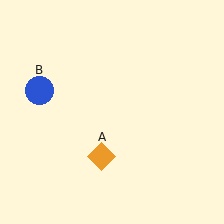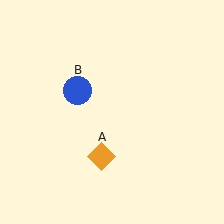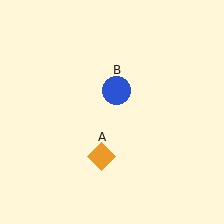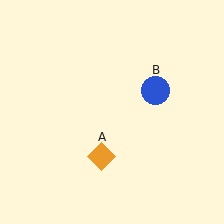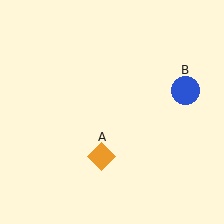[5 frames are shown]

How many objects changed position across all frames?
1 object changed position: blue circle (object B).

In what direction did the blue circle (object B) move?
The blue circle (object B) moved right.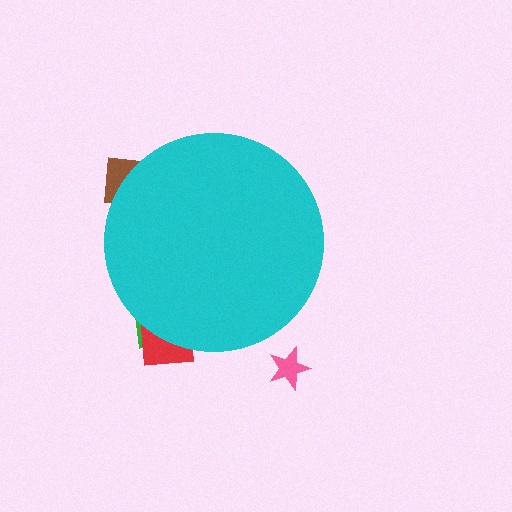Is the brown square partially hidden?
Yes, the brown square is partially hidden behind the cyan circle.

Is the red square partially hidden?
Yes, the red square is partially hidden behind the cyan circle.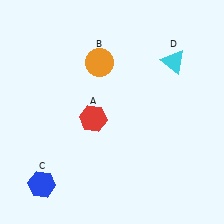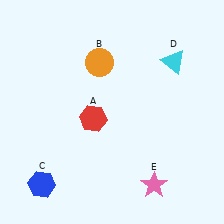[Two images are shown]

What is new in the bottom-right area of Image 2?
A pink star (E) was added in the bottom-right area of Image 2.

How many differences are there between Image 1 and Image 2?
There is 1 difference between the two images.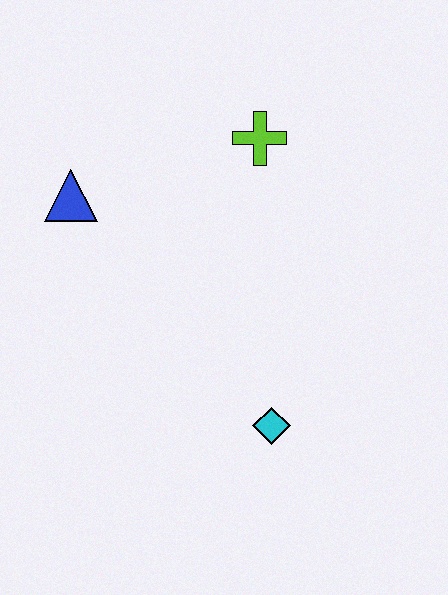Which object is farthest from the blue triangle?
The cyan diamond is farthest from the blue triangle.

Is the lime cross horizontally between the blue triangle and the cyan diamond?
Yes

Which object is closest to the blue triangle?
The lime cross is closest to the blue triangle.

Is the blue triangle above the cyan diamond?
Yes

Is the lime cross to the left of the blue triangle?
No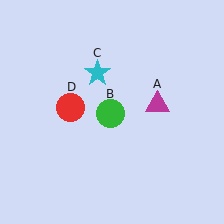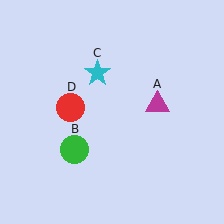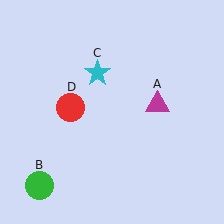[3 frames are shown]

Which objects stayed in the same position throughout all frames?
Magenta triangle (object A) and cyan star (object C) and red circle (object D) remained stationary.